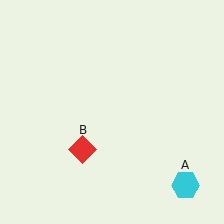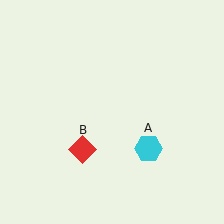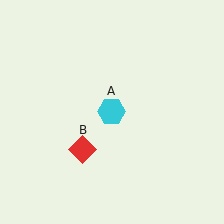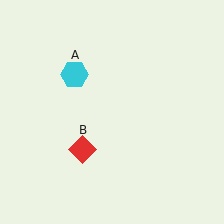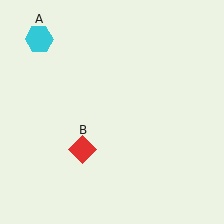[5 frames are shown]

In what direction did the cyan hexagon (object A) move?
The cyan hexagon (object A) moved up and to the left.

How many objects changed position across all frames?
1 object changed position: cyan hexagon (object A).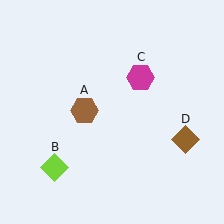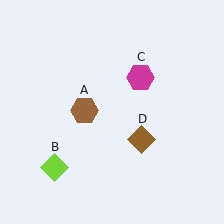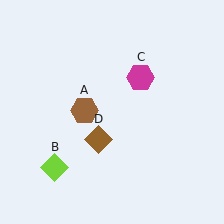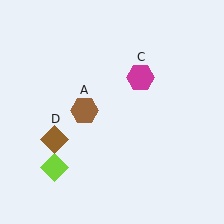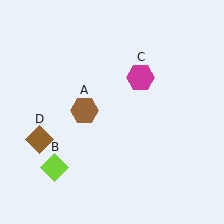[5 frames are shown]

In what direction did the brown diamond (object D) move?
The brown diamond (object D) moved left.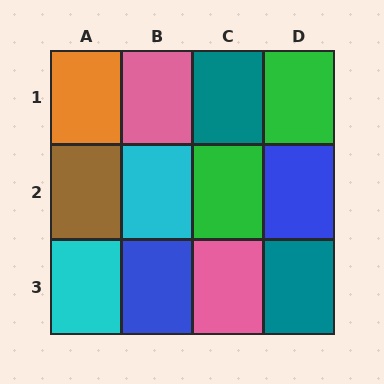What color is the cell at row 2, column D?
Blue.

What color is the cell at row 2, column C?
Green.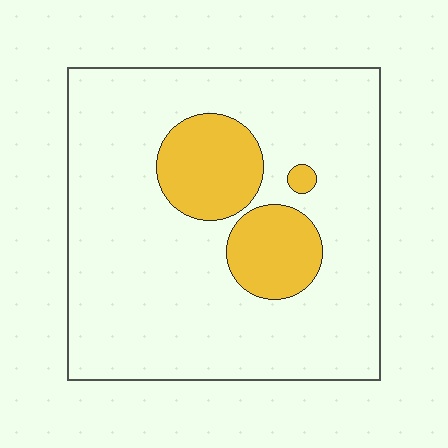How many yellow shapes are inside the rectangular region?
3.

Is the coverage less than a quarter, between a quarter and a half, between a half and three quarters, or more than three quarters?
Less than a quarter.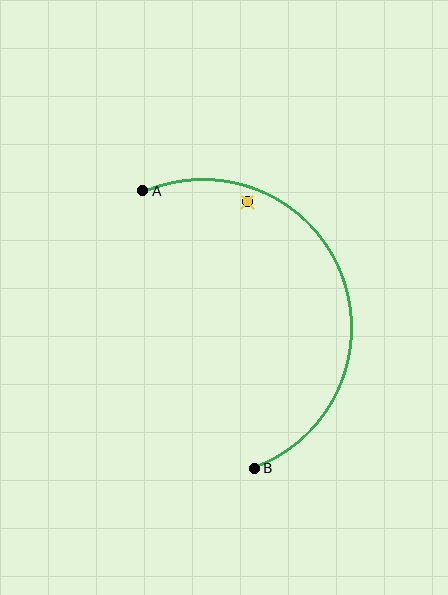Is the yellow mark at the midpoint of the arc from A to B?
No — the yellow mark does not lie on the arc at all. It sits slightly inside the curve.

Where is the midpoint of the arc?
The arc midpoint is the point on the curve farthest from the straight line joining A and B. It sits to the right of that line.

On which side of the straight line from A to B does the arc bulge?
The arc bulges to the right of the straight line connecting A and B.